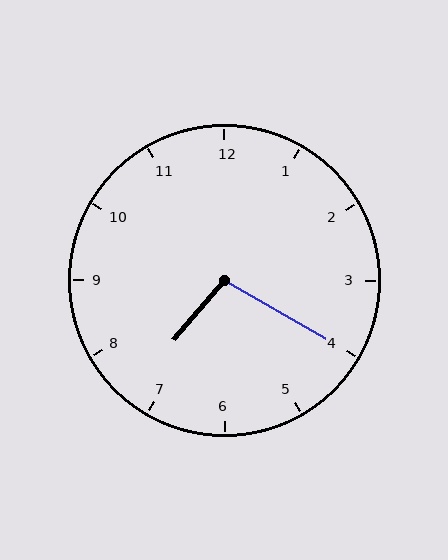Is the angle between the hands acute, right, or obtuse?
It is obtuse.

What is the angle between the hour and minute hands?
Approximately 100 degrees.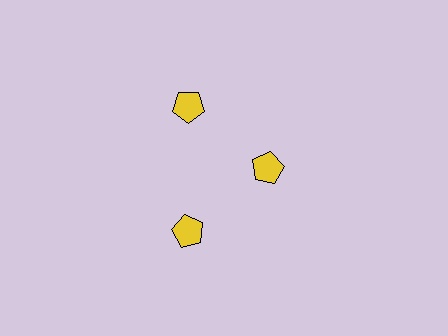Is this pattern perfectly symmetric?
No. The 3 yellow pentagons are arranged in a ring, but one element near the 3 o'clock position is pulled inward toward the center, breaking the 3-fold rotational symmetry.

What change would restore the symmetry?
The symmetry would be restored by moving it outward, back onto the ring so that all 3 pentagons sit at equal angles and equal distance from the center.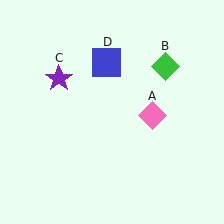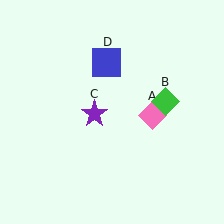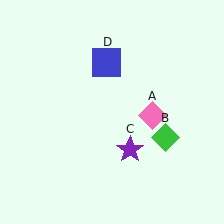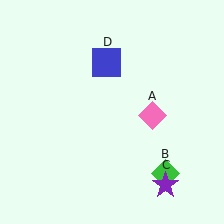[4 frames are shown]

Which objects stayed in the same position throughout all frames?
Pink diamond (object A) and blue square (object D) remained stationary.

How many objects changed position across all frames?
2 objects changed position: green diamond (object B), purple star (object C).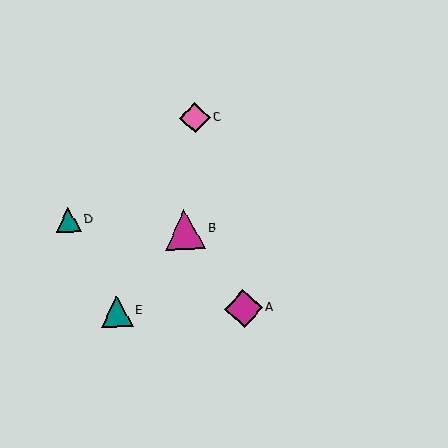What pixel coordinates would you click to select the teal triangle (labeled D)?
Click at (68, 220) to select the teal triangle D.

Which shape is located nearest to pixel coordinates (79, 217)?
The teal triangle (labeled D) at (68, 220) is nearest to that location.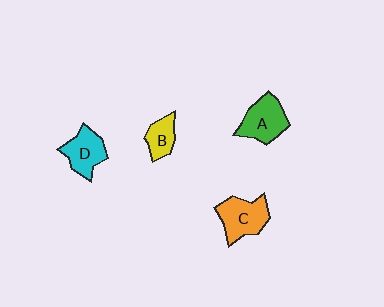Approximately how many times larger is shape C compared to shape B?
Approximately 1.7 times.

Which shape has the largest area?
Shape C (orange).